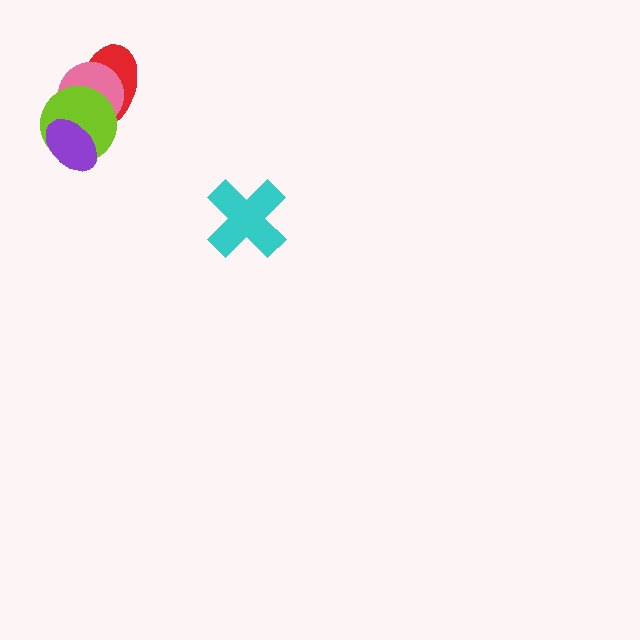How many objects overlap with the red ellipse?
2 objects overlap with the red ellipse.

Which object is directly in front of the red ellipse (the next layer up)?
The pink circle is directly in front of the red ellipse.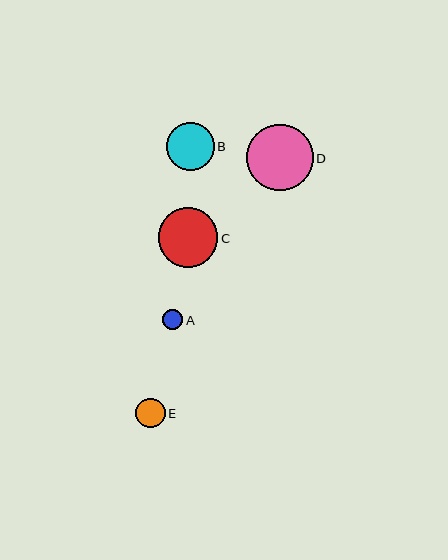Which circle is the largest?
Circle D is the largest with a size of approximately 66 pixels.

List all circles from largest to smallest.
From largest to smallest: D, C, B, E, A.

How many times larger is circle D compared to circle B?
Circle D is approximately 1.4 times the size of circle B.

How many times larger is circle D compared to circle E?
Circle D is approximately 2.3 times the size of circle E.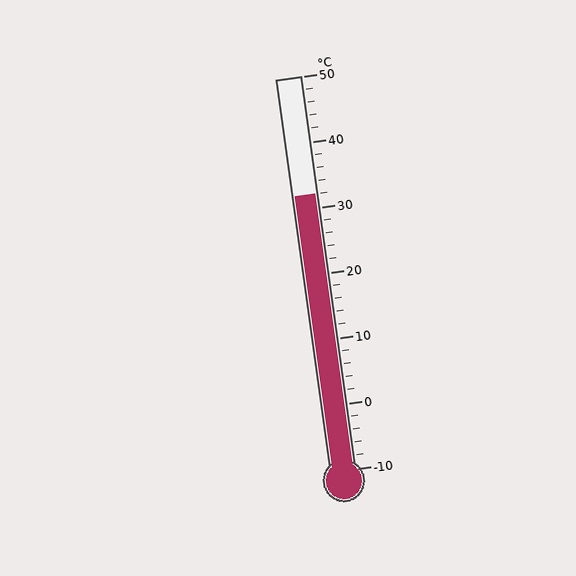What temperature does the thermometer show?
The thermometer shows approximately 32°C.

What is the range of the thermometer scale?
The thermometer scale ranges from -10°C to 50°C.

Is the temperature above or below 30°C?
The temperature is above 30°C.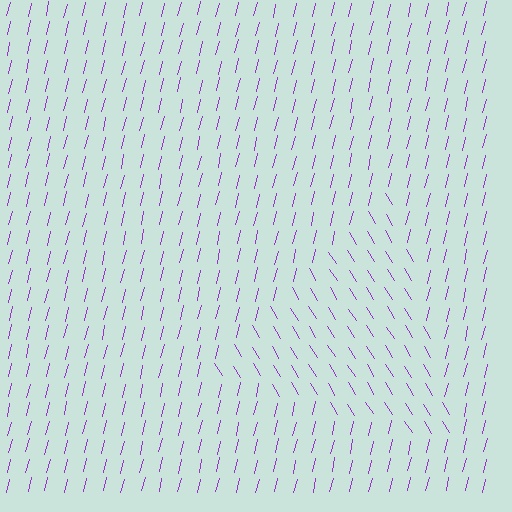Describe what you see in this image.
The image is filled with small purple line segments. A triangle region in the image has lines oriented differently from the surrounding lines, creating a visible texture boundary.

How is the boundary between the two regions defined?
The boundary is defined purely by a change in line orientation (approximately 45 degrees difference). All lines are the same color and thickness.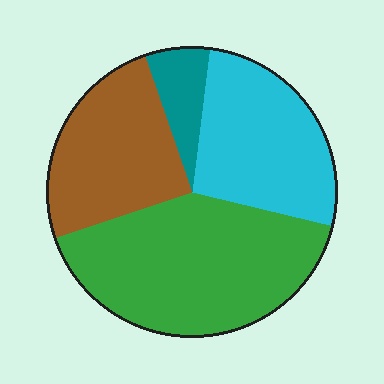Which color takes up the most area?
Green, at roughly 40%.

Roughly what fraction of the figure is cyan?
Cyan takes up about one quarter (1/4) of the figure.